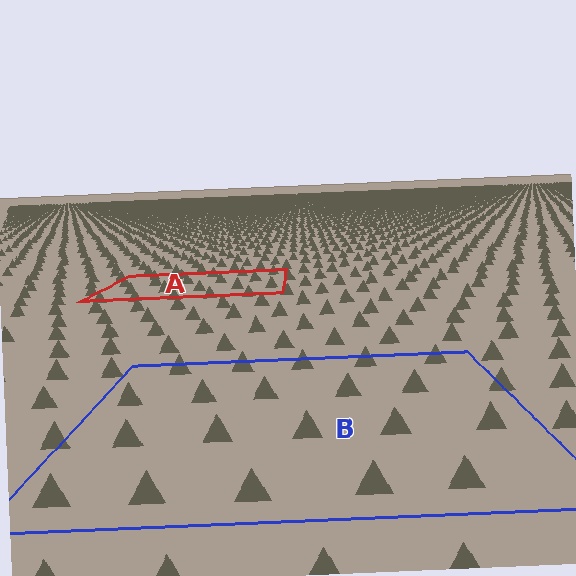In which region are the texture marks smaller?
The texture marks are smaller in region A, because it is farther away.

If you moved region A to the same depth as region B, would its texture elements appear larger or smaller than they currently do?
They would appear larger. At a closer depth, the same texture elements are projected at a bigger on-screen size.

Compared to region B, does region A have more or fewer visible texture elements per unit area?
Region A has more texture elements per unit area — they are packed more densely because it is farther away.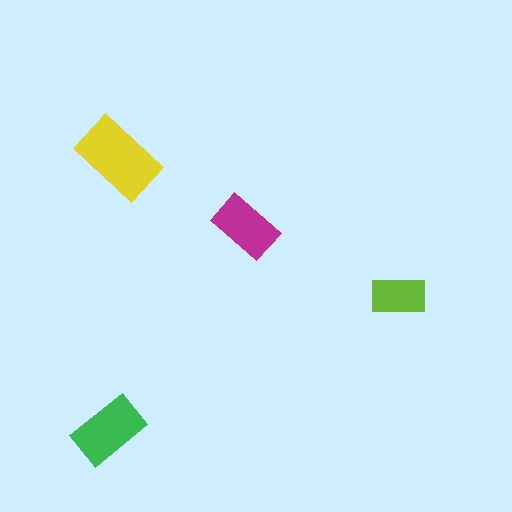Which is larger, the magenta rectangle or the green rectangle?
The green one.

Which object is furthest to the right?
The lime rectangle is rightmost.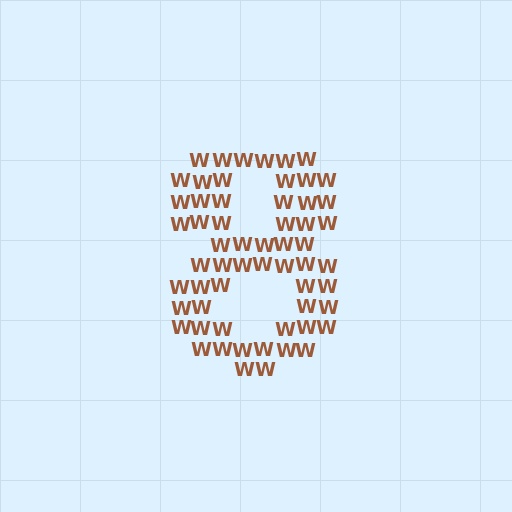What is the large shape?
The large shape is the digit 8.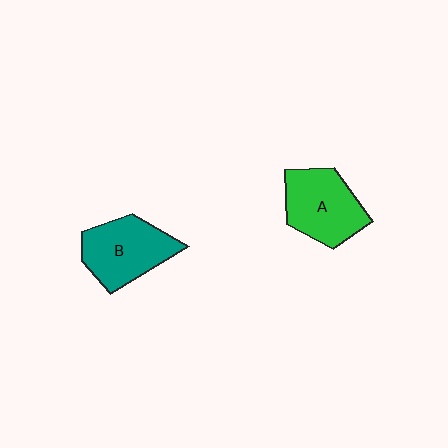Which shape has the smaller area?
Shape A (green).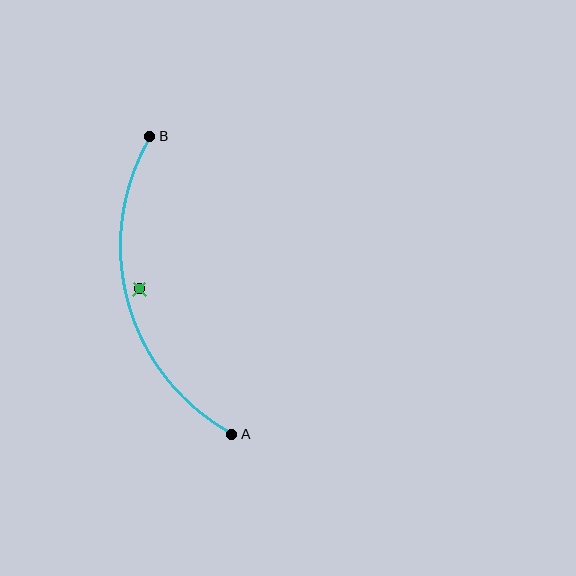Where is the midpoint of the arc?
The arc midpoint is the point on the curve farthest from the straight line joining A and B. It sits to the left of that line.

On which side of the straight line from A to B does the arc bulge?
The arc bulges to the left of the straight line connecting A and B.